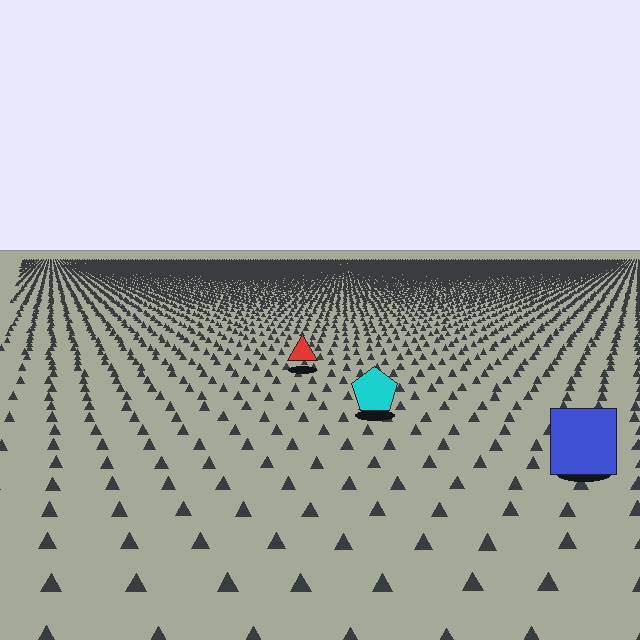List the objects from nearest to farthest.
From nearest to farthest: the blue square, the cyan pentagon, the red triangle.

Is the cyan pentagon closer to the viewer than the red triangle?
Yes. The cyan pentagon is closer — you can tell from the texture gradient: the ground texture is coarser near it.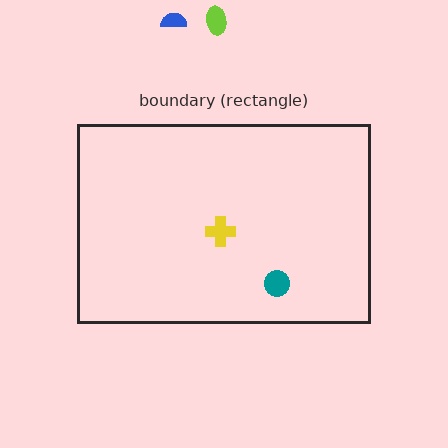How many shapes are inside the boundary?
2 inside, 2 outside.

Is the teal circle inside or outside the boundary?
Inside.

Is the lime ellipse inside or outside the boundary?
Outside.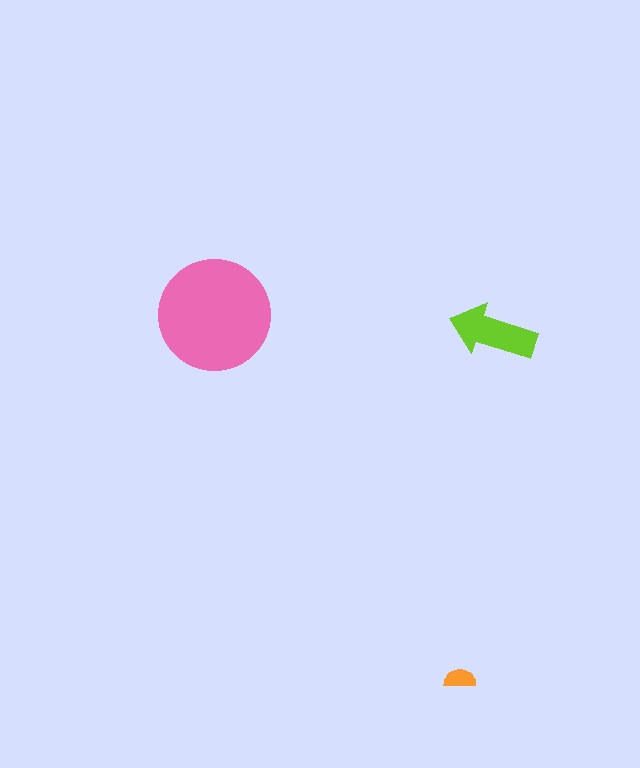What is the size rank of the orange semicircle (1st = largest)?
3rd.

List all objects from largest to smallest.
The pink circle, the lime arrow, the orange semicircle.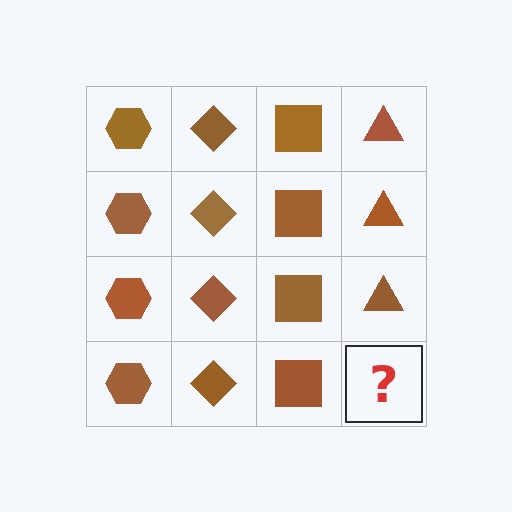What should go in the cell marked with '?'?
The missing cell should contain a brown triangle.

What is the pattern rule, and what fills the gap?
The rule is that each column has a consistent shape. The gap should be filled with a brown triangle.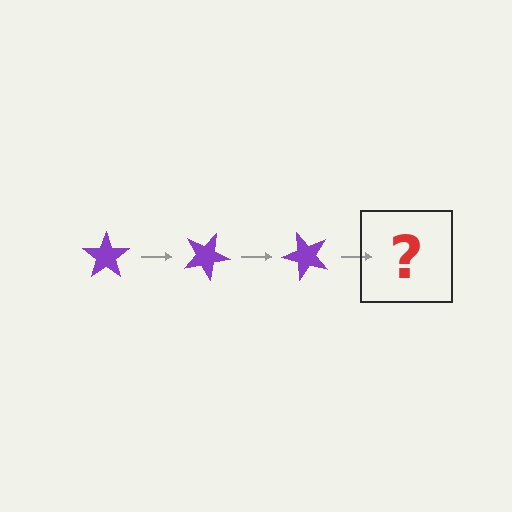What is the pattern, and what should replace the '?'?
The pattern is that the star rotates 25 degrees each step. The '?' should be a purple star rotated 75 degrees.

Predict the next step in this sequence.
The next step is a purple star rotated 75 degrees.